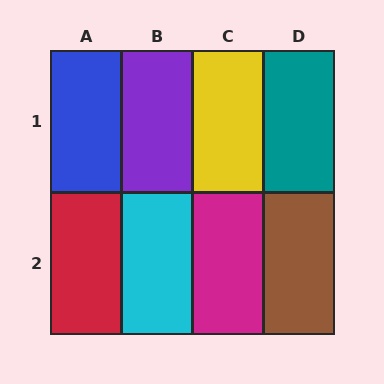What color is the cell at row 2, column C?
Magenta.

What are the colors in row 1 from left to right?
Blue, purple, yellow, teal.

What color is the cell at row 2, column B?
Cyan.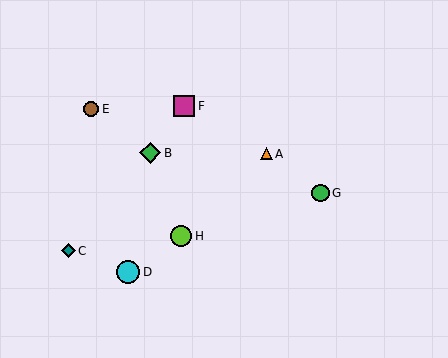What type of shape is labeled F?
Shape F is a magenta square.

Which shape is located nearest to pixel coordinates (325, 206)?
The green circle (labeled G) at (320, 193) is nearest to that location.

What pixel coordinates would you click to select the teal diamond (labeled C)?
Click at (68, 251) to select the teal diamond C.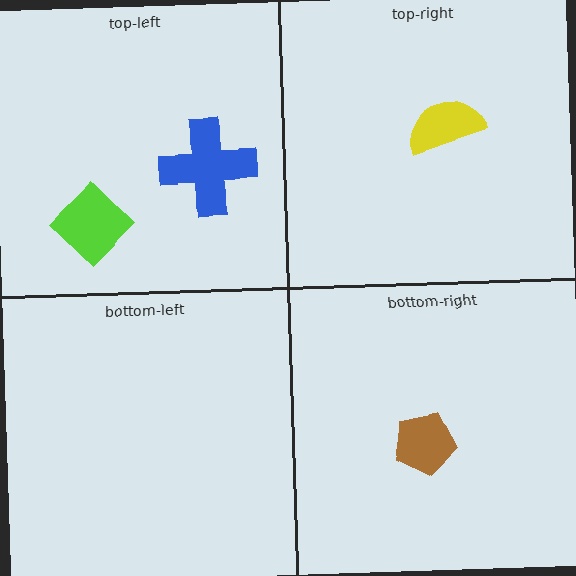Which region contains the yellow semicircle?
The top-right region.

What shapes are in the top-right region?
The yellow semicircle.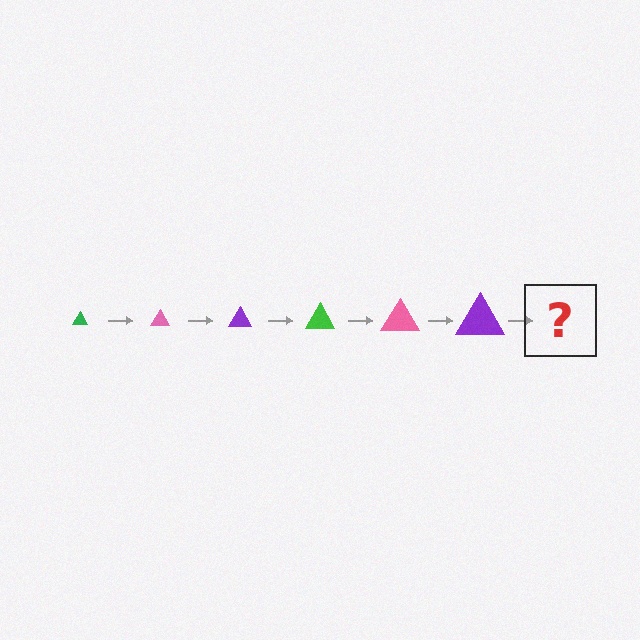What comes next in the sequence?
The next element should be a green triangle, larger than the previous one.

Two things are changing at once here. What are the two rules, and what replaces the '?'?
The two rules are that the triangle grows larger each step and the color cycles through green, pink, and purple. The '?' should be a green triangle, larger than the previous one.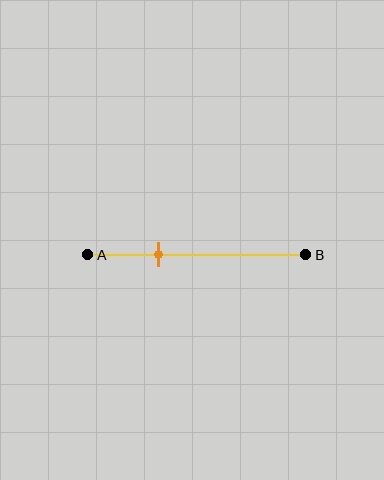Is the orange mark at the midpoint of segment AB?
No, the mark is at about 35% from A, not at the 50% midpoint.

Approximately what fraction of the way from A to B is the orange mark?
The orange mark is approximately 35% of the way from A to B.